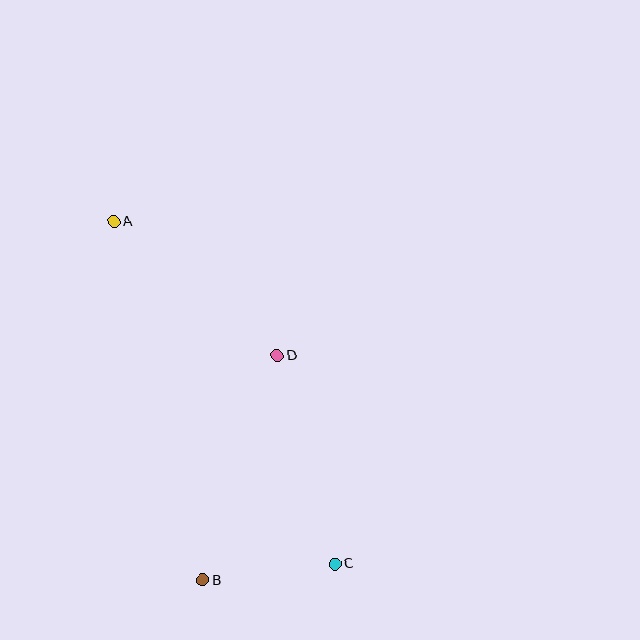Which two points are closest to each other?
Points B and C are closest to each other.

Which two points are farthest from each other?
Points A and C are farthest from each other.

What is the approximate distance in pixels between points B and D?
The distance between B and D is approximately 237 pixels.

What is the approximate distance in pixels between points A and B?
The distance between A and B is approximately 370 pixels.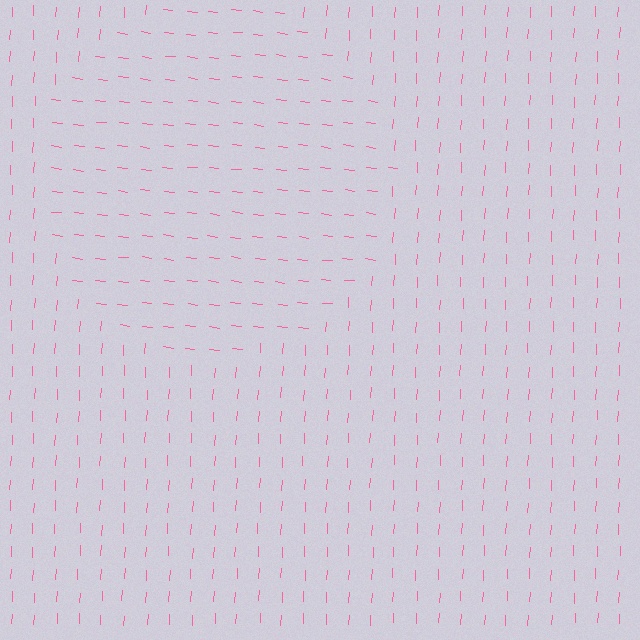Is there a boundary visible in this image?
Yes, there is a texture boundary formed by a change in line orientation.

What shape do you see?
I see a circle.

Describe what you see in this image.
The image is filled with small pink line segments. A circle region in the image has lines oriented differently from the surrounding lines, creating a visible texture boundary.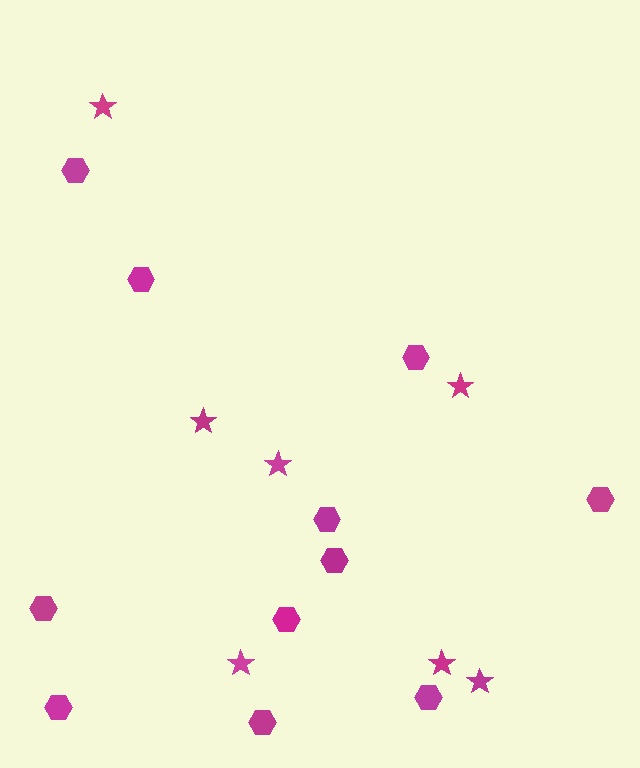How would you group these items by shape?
There are 2 groups: one group of stars (7) and one group of hexagons (11).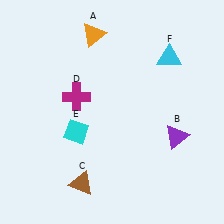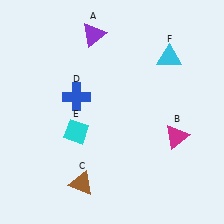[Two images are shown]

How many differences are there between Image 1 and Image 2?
There are 3 differences between the two images.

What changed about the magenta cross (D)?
In Image 1, D is magenta. In Image 2, it changed to blue.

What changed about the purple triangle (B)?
In Image 1, B is purple. In Image 2, it changed to magenta.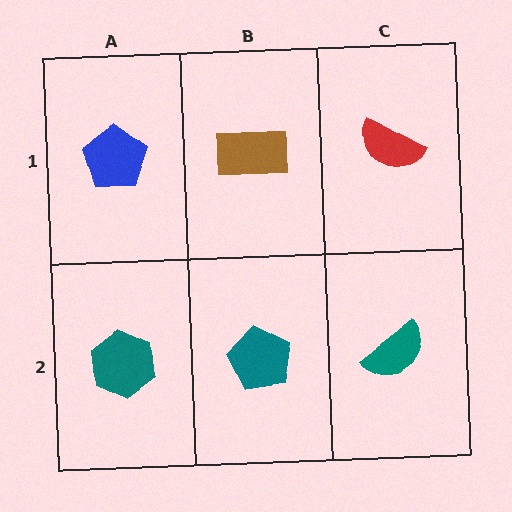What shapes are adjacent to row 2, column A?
A blue pentagon (row 1, column A), a teal pentagon (row 2, column B).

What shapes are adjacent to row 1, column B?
A teal pentagon (row 2, column B), a blue pentagon (row 1, column A), a red semicircle (row 1, column C).